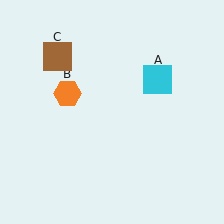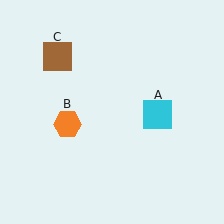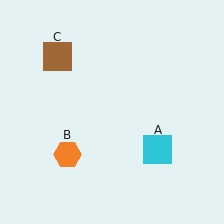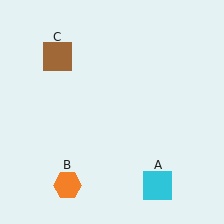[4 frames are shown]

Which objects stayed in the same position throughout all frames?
Brown square (object C) remained stationary.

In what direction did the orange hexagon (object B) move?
The orange hexagon (object B) moved down.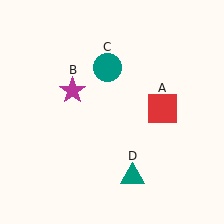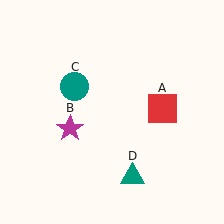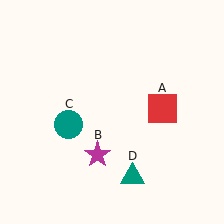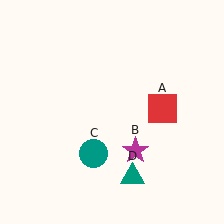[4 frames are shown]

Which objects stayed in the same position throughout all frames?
Red square (object A) and teal triangle (object D) remained stationary.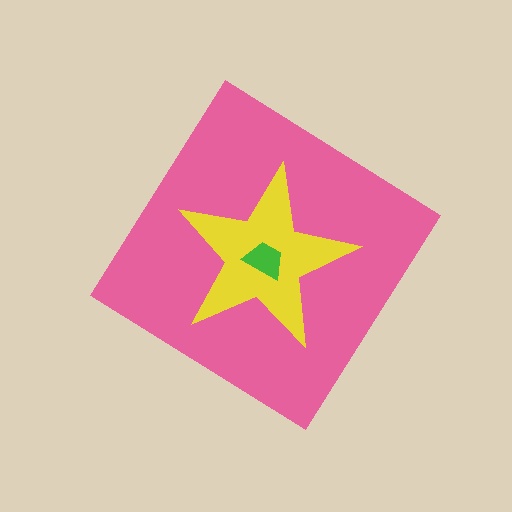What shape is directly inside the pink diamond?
The yellow star.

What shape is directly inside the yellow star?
The green trapezoid.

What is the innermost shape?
The green trapezoid.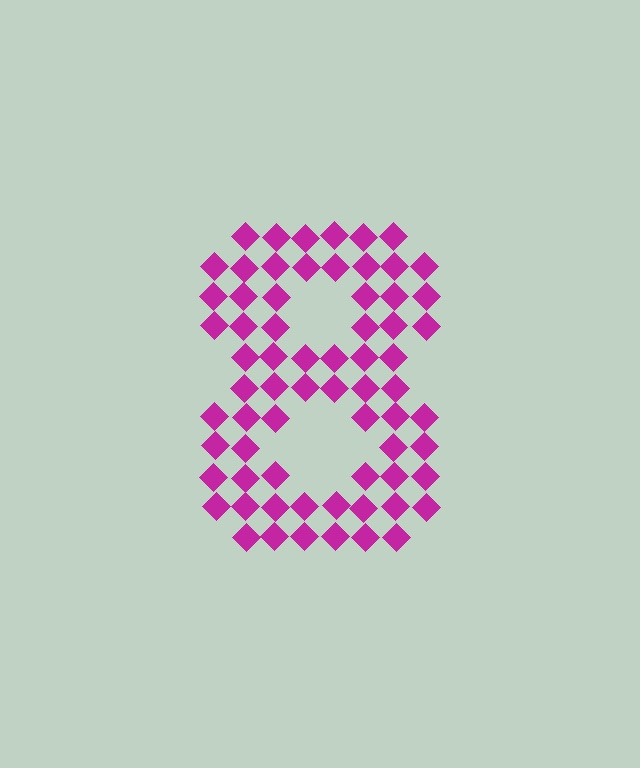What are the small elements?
The small elements are diamonds.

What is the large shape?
The large shape is the digit 8.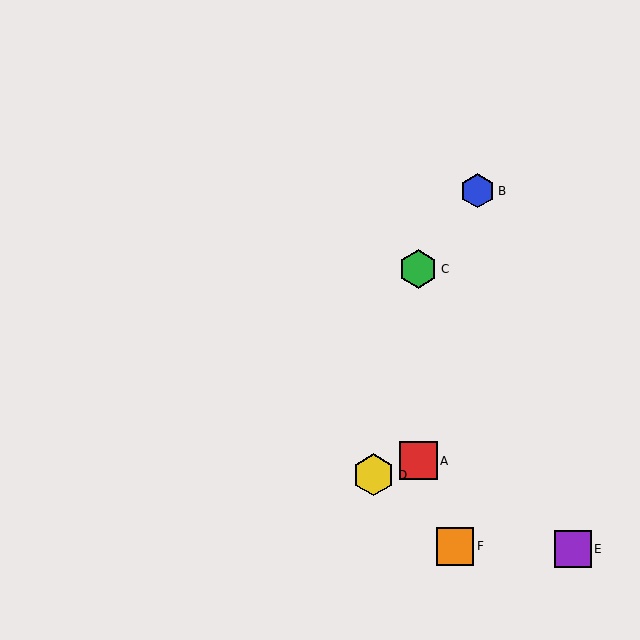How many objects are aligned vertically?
2 objects (A, C) are aligned vertically.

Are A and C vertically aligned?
Yes, both are at x≈418.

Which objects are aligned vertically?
Objects A, C are aligned vertically.